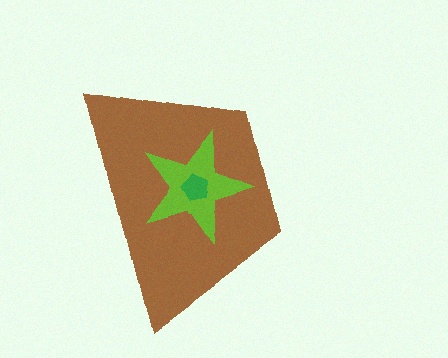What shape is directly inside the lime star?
The green pentagon.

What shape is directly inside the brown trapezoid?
The lime star.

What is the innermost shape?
The green pentagon.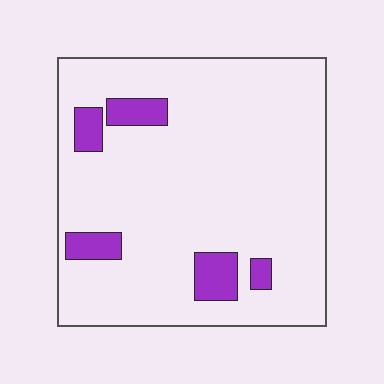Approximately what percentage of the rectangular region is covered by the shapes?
Approximately 10%.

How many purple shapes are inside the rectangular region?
5.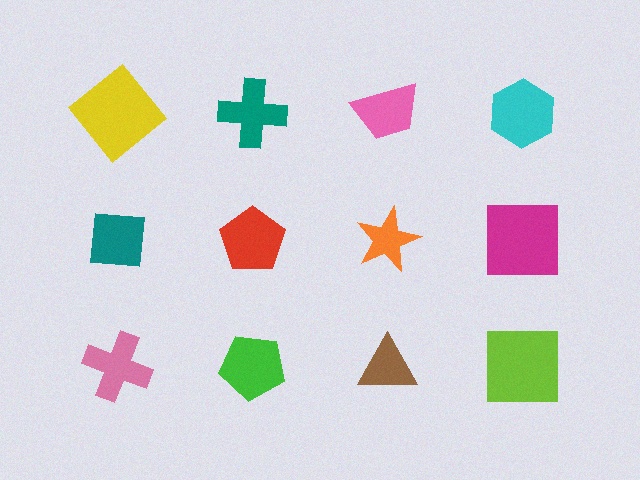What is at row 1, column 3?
A pink trapezoid.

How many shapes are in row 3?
4 shapes.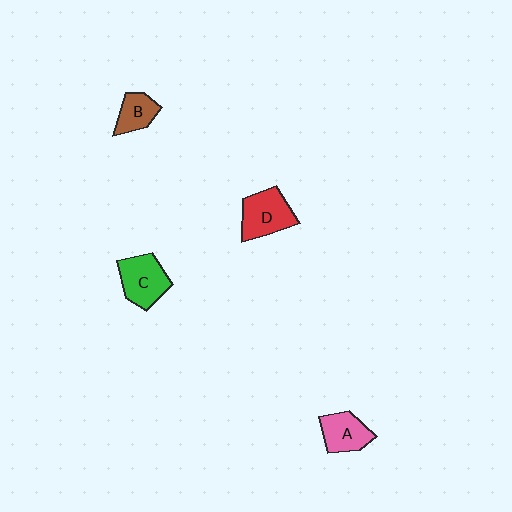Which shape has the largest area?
Shape D (red).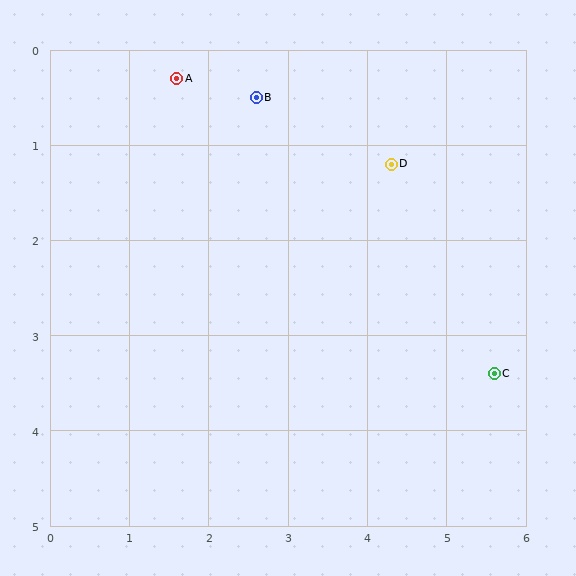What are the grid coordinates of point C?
Point C is at approximately (5.6, 3.4).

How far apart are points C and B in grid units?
Points C and B are about 4.2 grid units apart.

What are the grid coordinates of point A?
Point A is at approximately (1.6, 0.3).